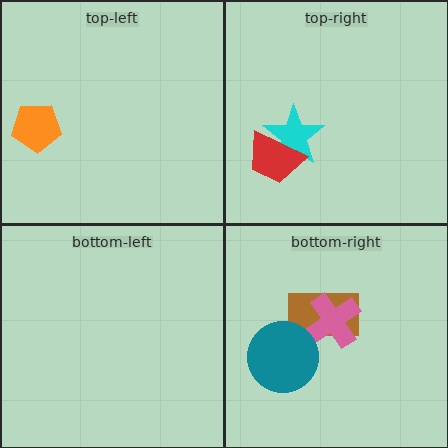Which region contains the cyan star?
The top-right region.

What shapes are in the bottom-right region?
The brown rectangle, the pink cross, the teal circle.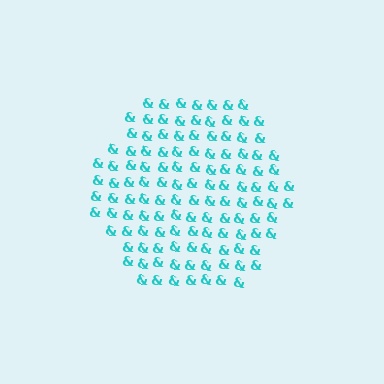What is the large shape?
The large shape is a hexagon.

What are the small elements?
The small elements are ampersands.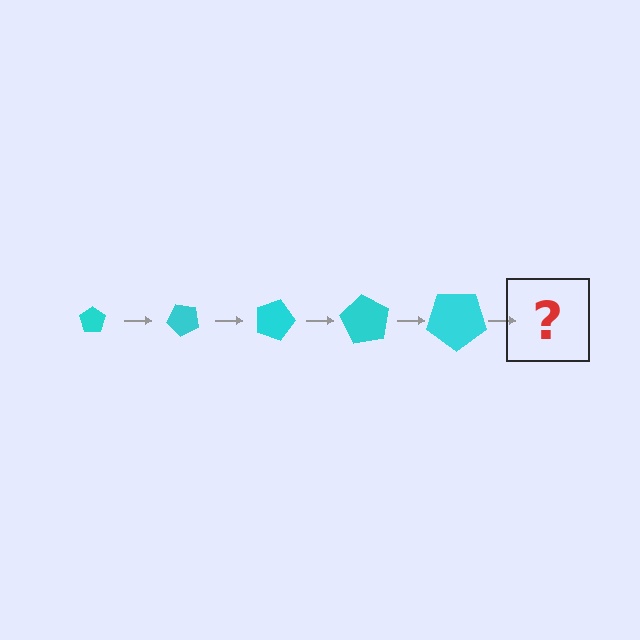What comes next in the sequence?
The next element should be a pentagon, larger than the previous one and rotated 225 degrees from the start.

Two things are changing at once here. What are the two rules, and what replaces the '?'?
The two rules are that the pentagon grows larger each step and it rotates 45 degrees each step. The '?' should be a pentagon, larger than the previous one and rotated 225 degrees from the start.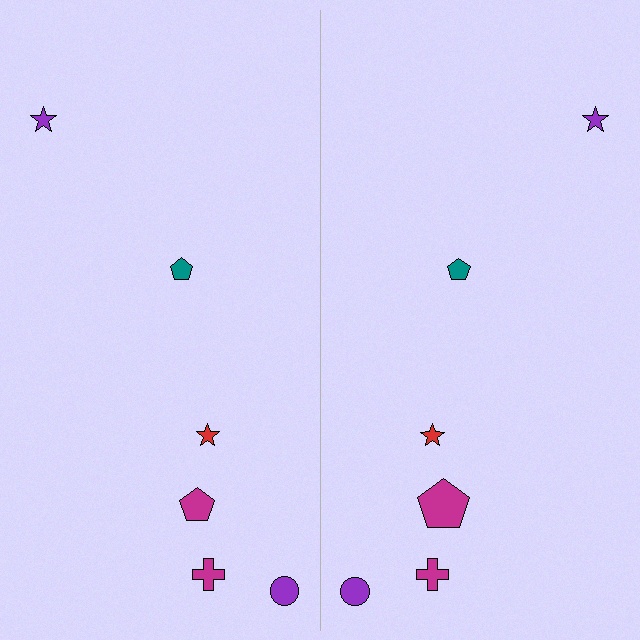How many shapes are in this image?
There are 12 shapes in this image.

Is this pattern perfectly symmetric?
No, the pattern is not perfectly symmetric. The magenta pentagon on the right side has a different size than its mirror counterpart.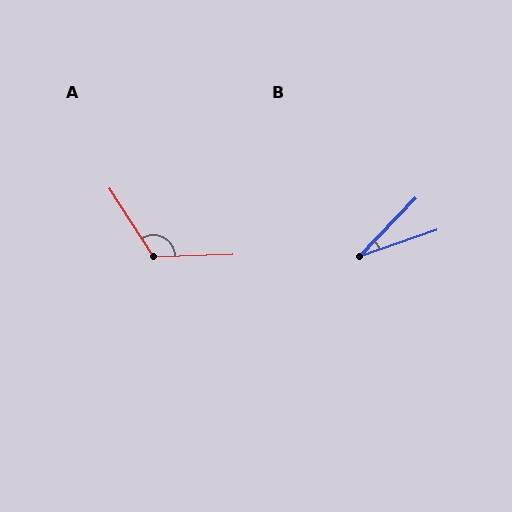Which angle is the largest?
A, at approximately 121 degrees.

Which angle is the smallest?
B, at approximately 27 degrees.